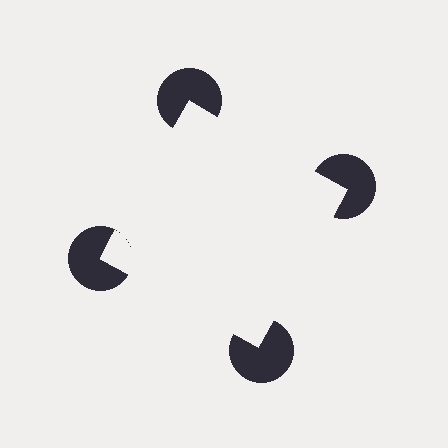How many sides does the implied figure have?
4 sides.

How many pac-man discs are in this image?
There are 4 — one at each vertex of the illusory square.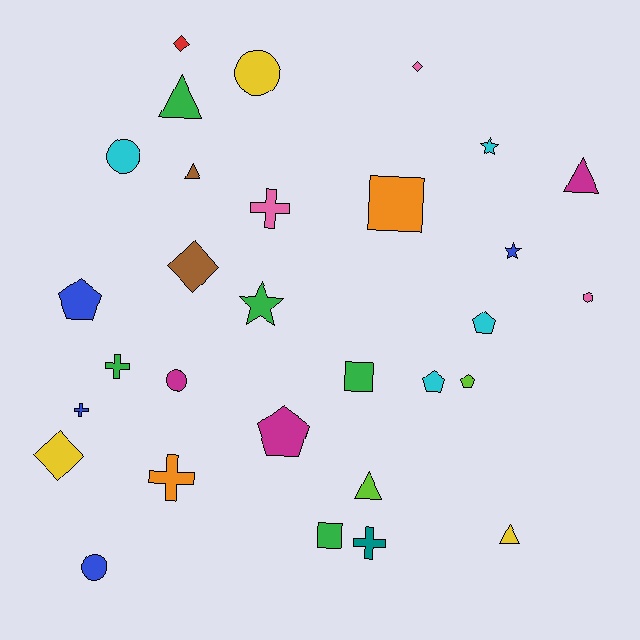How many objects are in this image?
There are 30 objects.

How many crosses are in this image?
There are 5 crosses.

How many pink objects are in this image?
There are 3 pink objects.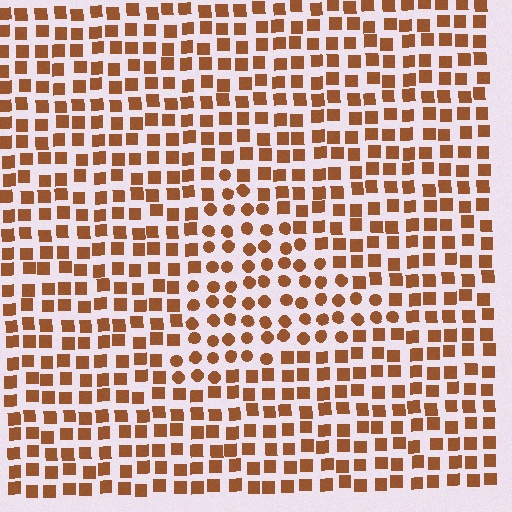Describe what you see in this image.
The image is filled with small brown elements arranged in a uniform grid. A triangle-shaped region contains circles, while the surrounding area contains squares. The boundary is defined purely by the change in element shape.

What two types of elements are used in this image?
The image uses circles inside the triangle region and squares outside it.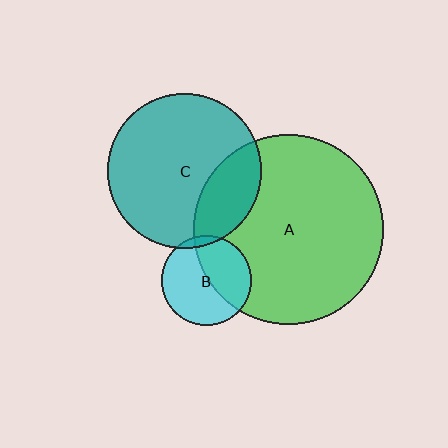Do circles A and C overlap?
Yes.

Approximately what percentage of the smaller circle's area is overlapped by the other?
Approximately 25%.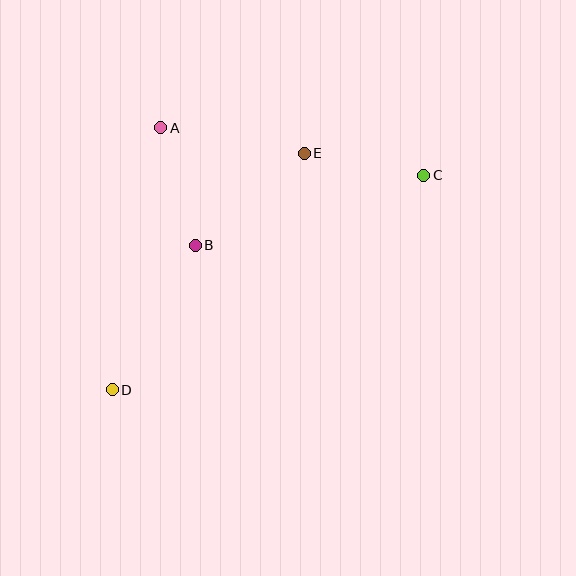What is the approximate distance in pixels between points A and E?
The distance between A and E is approximately 146 pixels.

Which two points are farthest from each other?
Points C and D are farthest from each other.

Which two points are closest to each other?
Points C and E are closest to each other.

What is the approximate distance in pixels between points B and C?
The distance between B and C is approximately 239 pixels.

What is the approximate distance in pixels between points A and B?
The distance between A and B is approximately 122 pixels.